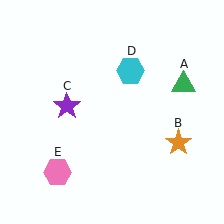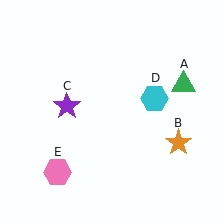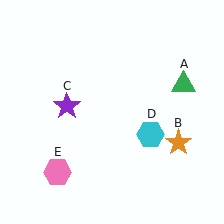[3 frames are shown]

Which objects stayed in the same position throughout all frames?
Green triangle (object A) and orange star (object B) and purple star (object C) and pink hexagon (object E) remained stationary.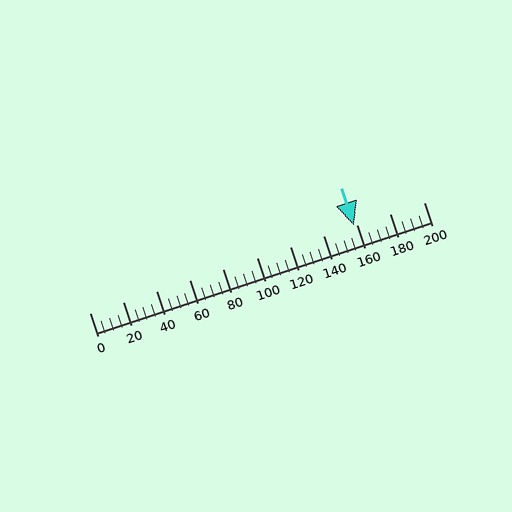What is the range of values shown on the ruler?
The ruler shows values from 0 to 200.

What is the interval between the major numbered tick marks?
The major tick marks are spaced 20 units apart.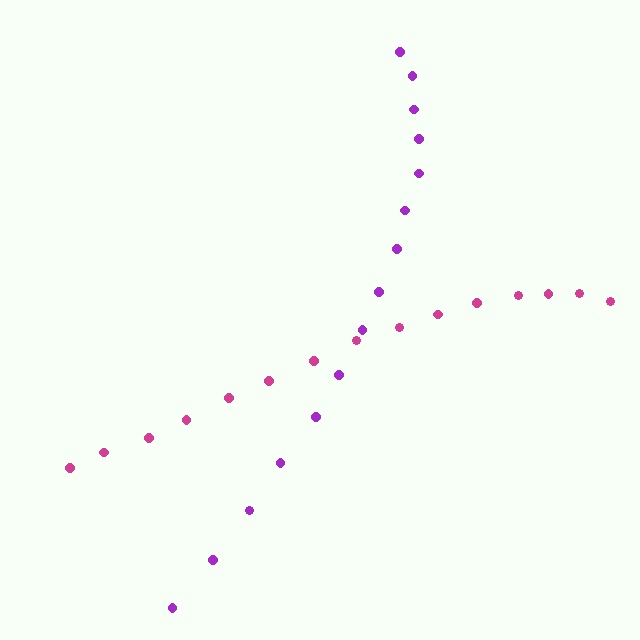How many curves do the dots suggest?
There are 2 distinct paths.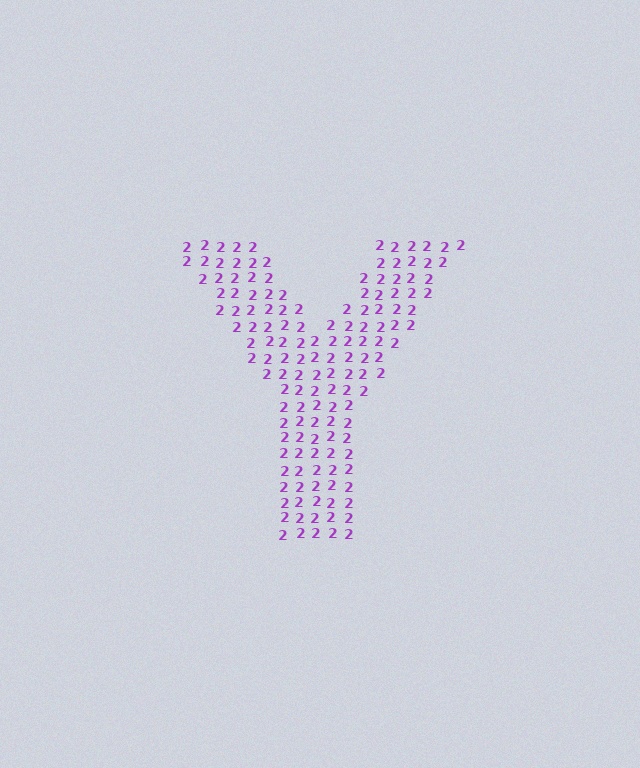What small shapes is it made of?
It is made of small digit 2's.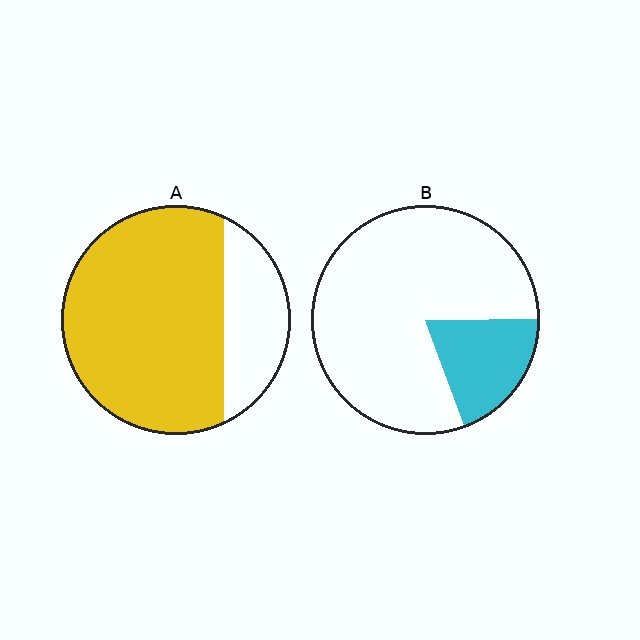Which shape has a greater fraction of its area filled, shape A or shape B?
Shape A.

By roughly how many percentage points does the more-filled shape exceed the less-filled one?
By roughly 55 percentage points (A over B).